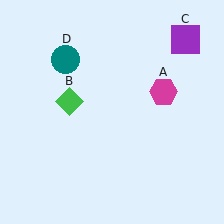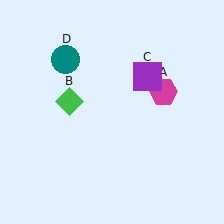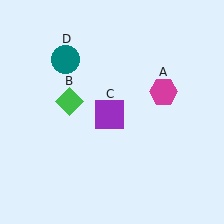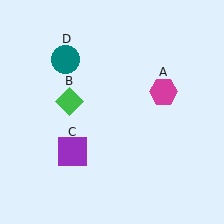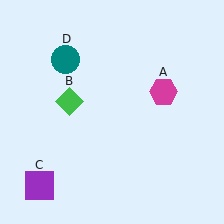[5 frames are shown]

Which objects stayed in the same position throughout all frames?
Magenta hexagon (object A) and green diamond (object B) and teal circle (object D) remained stationary.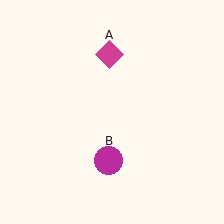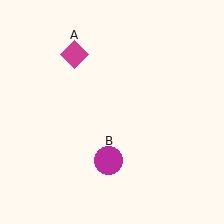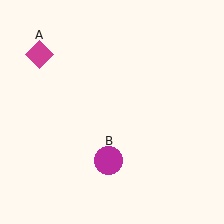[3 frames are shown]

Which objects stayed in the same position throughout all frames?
Magenta circle (object B) remained stationary.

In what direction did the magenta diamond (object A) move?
The magenta diamond (object A) moved left.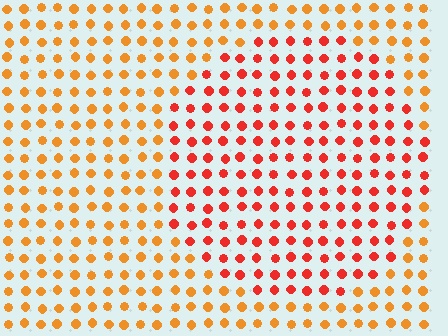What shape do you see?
I see a circle.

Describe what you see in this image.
The image is filled with small orange elements in a uniform arrangement. A circle-shaped region is visible where the elements are tinted to a slightly different hue, forming a subtle color boundary.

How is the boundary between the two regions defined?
The boundary is defined purely by a slight shift in hue (about 31 degrees). Spacing, size, and orientation are identical on both sides.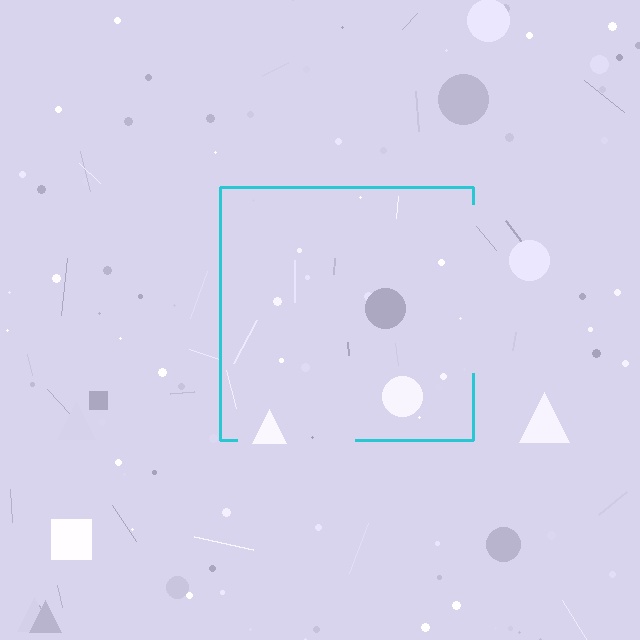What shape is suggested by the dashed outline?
The dashed outline suggests a square.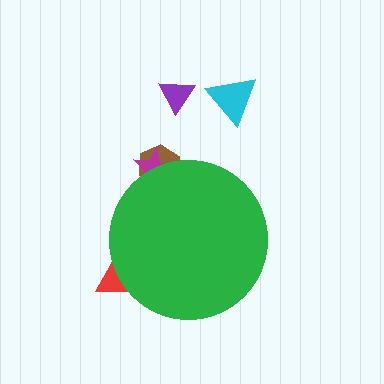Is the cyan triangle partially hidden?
No, the cyan triangle is fully visible.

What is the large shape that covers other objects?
A green circle.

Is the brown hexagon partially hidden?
Yes, the brown hexagon is partially hidden behind the green circle.